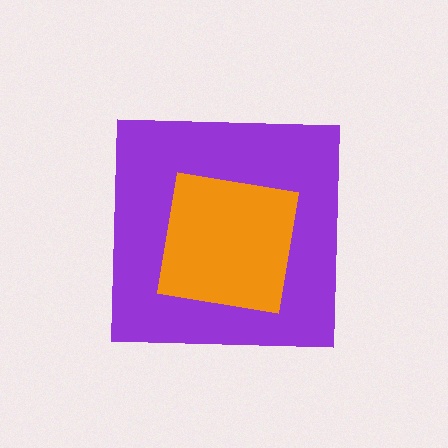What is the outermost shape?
The purple square.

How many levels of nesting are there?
2.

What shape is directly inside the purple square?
The orange square.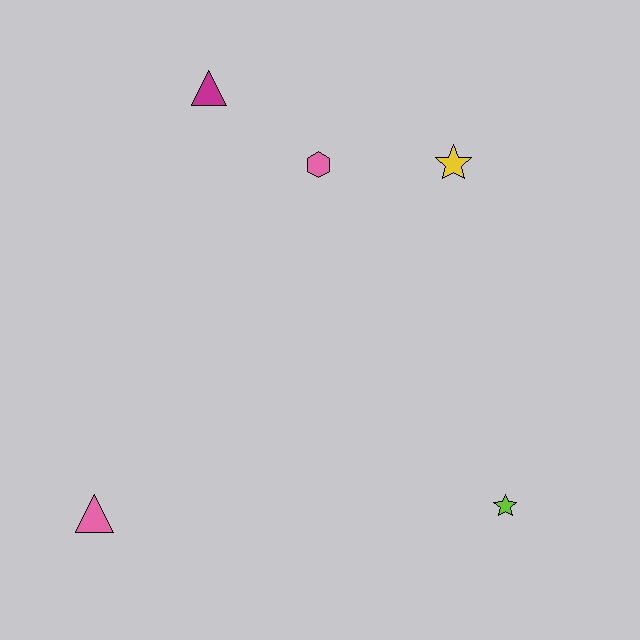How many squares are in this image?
There are no squares.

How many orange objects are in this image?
There are no orange objects.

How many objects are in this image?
There are 5 objects.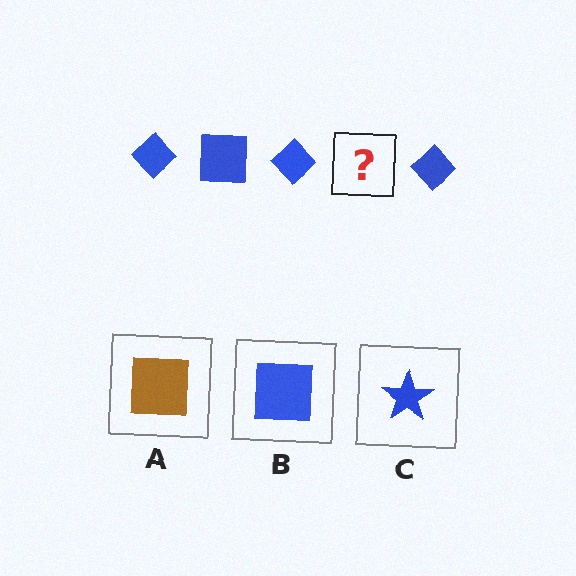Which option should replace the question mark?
Option B.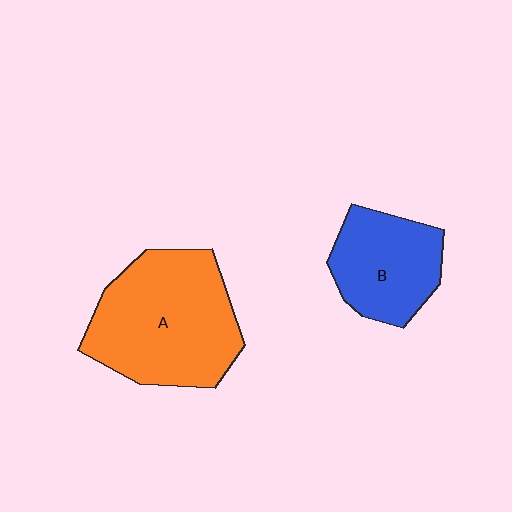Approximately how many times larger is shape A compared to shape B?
Approximately 1.7 times.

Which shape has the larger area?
Shape A (orange).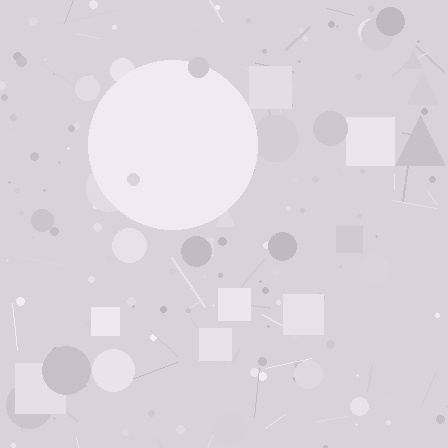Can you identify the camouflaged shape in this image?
The camouflaged shape is a circle.